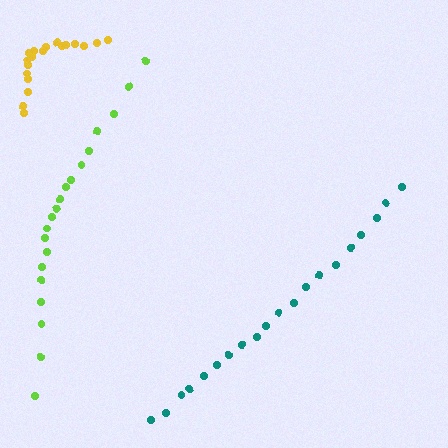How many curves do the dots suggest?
There are 3 distinct paths.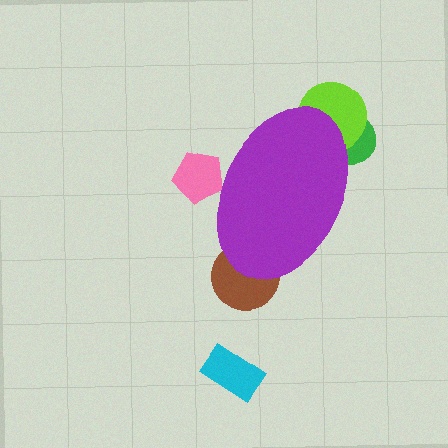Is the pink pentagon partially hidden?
Yes, the pink pentagon is partially hidden behind the purple ellipse.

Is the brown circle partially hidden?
Yes, the brown circle is partially hidden behind the purple ellipse.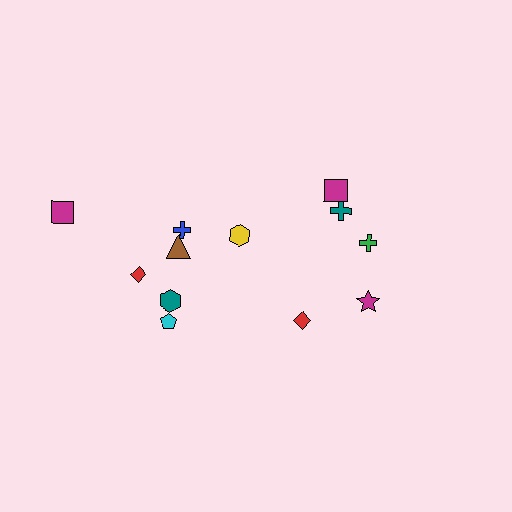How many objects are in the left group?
There are 7 objects.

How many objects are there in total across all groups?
There are 12 objects.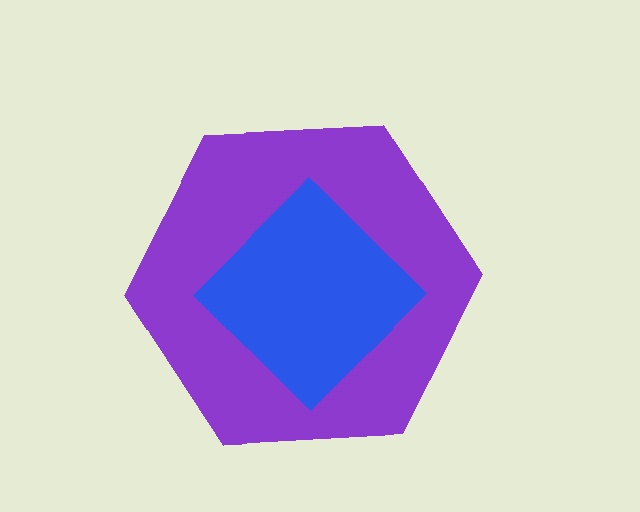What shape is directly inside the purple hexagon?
The blue diamond.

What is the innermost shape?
The blue diamond.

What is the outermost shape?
The purple hexagon.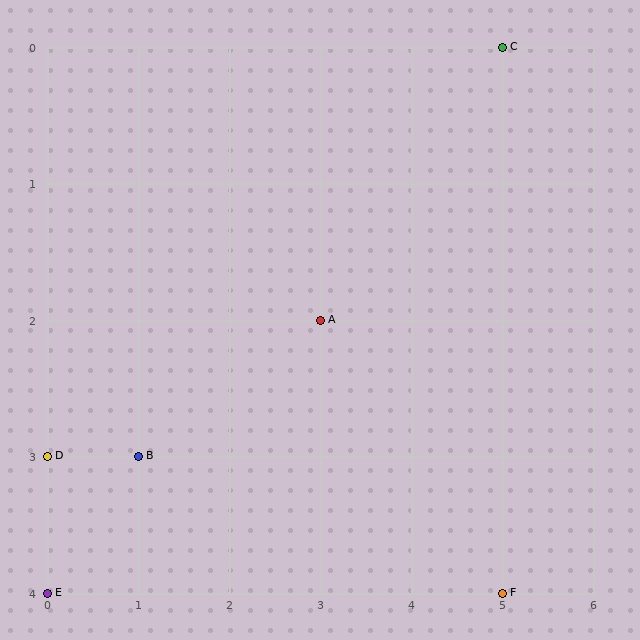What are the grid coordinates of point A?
Point A is at grid coordinates (3, 2).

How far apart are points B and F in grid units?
Points B and F are 4 columns and 1 row apart (about 4.1 grid units diagonally).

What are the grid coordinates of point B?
Point B is at grid coordinates (1, 3).